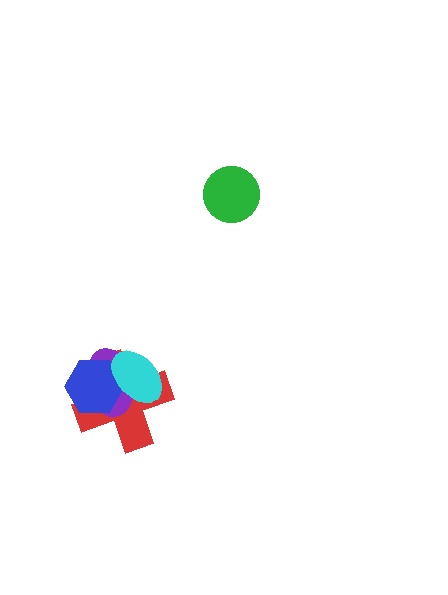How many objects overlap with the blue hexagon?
3 objects overlap with the blue hexagon.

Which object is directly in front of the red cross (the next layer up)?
The purple ellipse is directly in front of the red cross.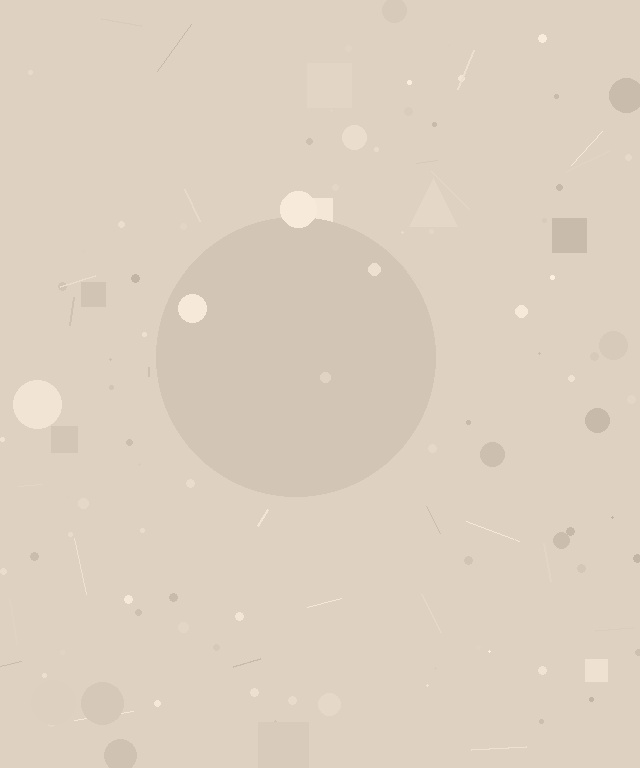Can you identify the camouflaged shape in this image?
The camouflaged shape is a circle.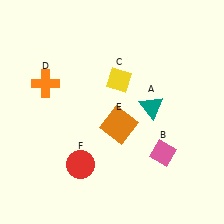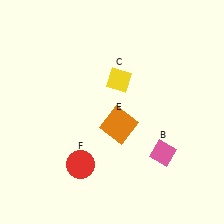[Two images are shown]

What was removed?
The orange cross (D), the teal triangle (A) were removed in Image 2.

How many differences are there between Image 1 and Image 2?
There are 2 differences between the two images.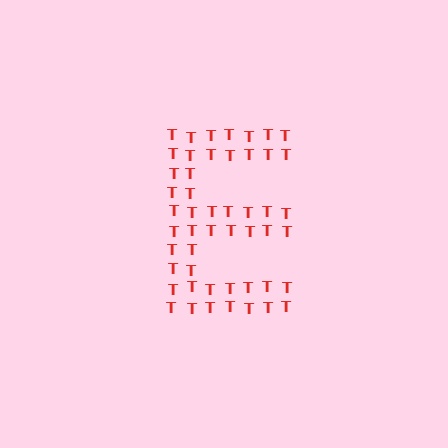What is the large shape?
The large shape is the letter E.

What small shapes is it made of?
It is made of small letter T's.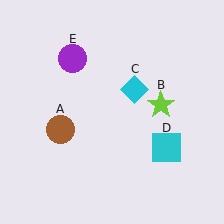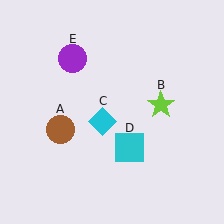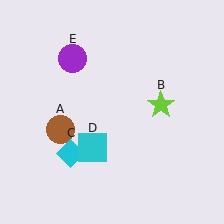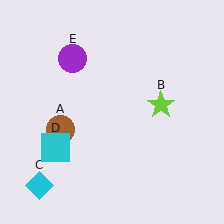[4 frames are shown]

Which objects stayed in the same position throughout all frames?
Brown circle (object A) and lime star (object B) and purple circle (object E) remained stationary.